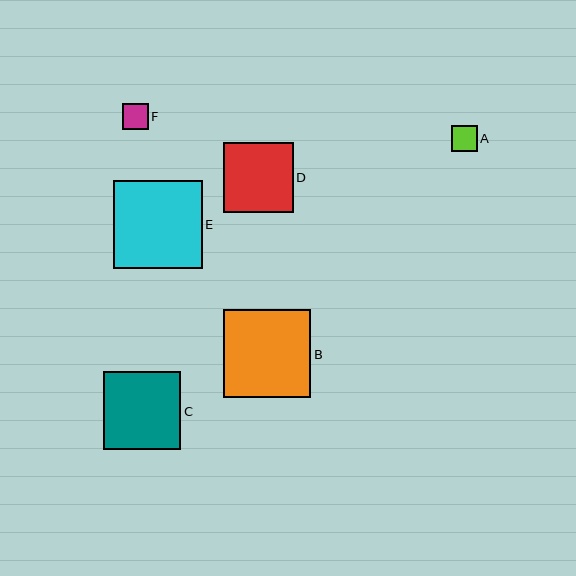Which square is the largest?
Square E is the largest with a size of approximately 89 pixels.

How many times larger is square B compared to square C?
Square B is approximately 1.1 times the size of square C.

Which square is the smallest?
Square A is the smallest with a size of approximately 26 pixels.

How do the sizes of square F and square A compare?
Square F and square A are approximately the same size.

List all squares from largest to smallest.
From largest to smallest: E, B, C, D, F, A.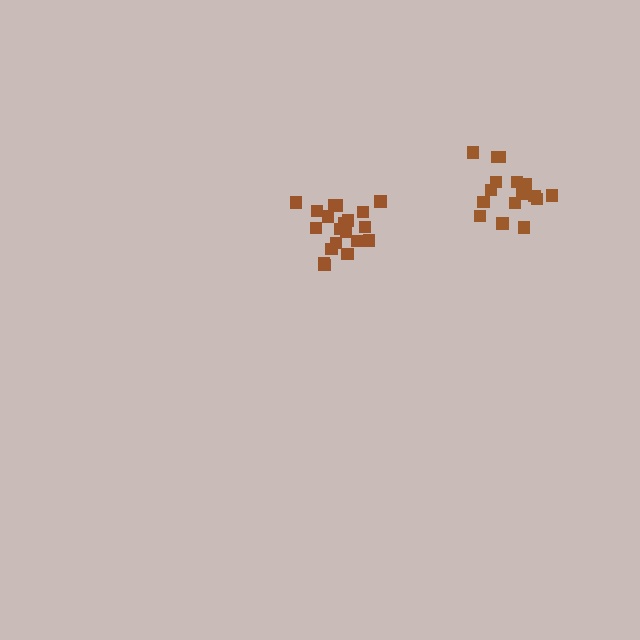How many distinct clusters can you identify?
There are 2 distinct clusters.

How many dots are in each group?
Group 1: 16 dots, Group 2: 20 dots (36 total).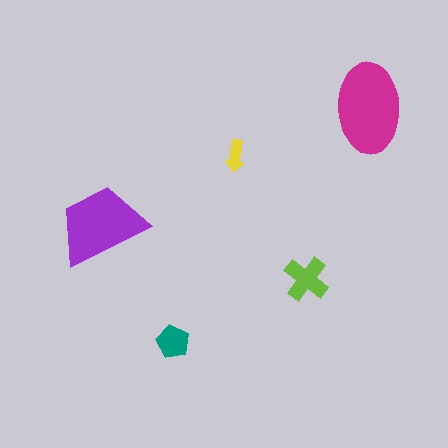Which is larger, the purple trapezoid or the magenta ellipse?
The magenta ellipse.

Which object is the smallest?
The yellow arrow.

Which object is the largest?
The magenta ellipse.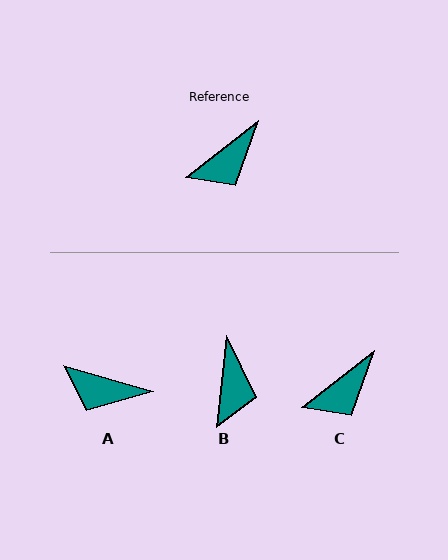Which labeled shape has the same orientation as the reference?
C.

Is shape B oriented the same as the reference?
No, it is off by about 46 degrees.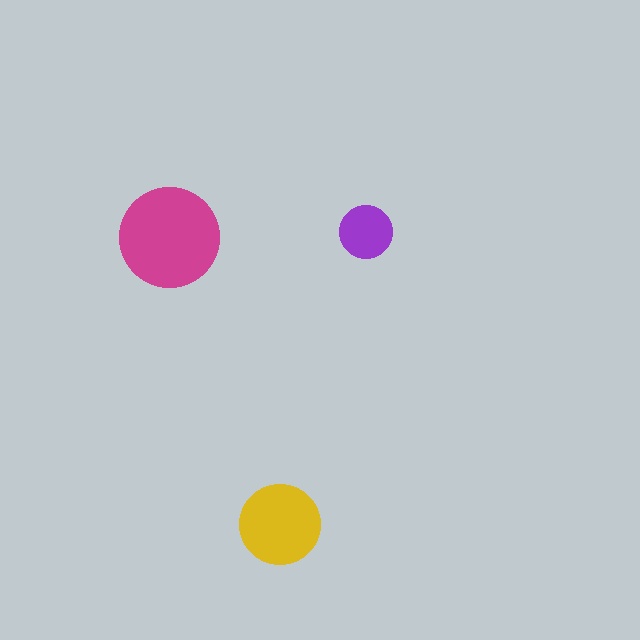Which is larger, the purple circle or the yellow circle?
The yellow one.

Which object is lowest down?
The yellow circle is bottommost.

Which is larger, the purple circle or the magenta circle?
The magenta one.